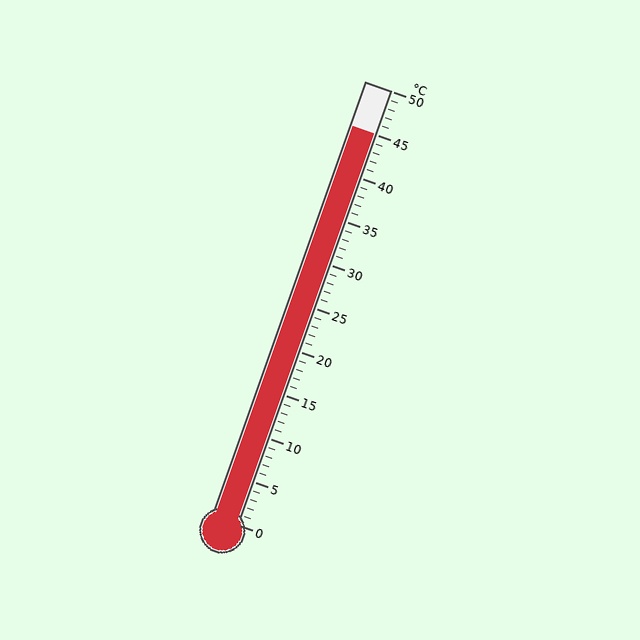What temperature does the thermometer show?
The thermometer shows approximately 45°C.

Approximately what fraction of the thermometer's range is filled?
The thermometer is filled to approximately 90% of its range.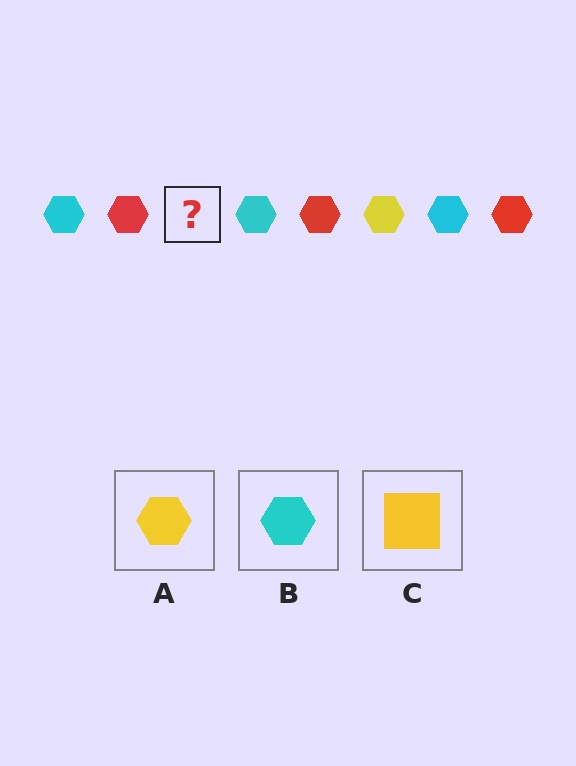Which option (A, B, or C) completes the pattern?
A.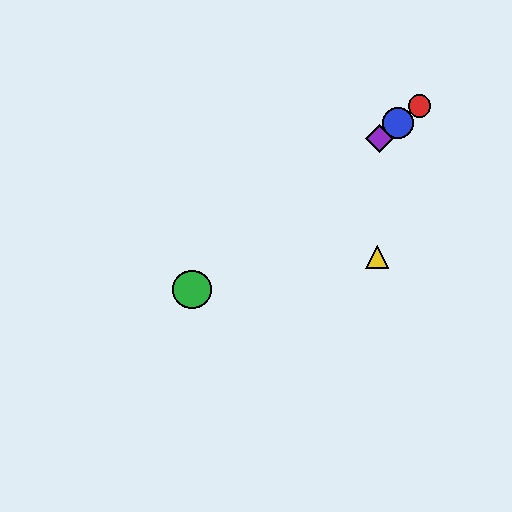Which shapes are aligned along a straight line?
The red circle, the blue circle, the green circle, the purple diamond are aligned along a straight line.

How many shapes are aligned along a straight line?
4 shapes (the red circle, the blue circle, the green circle, the purple diamond) are aligned along a straight line.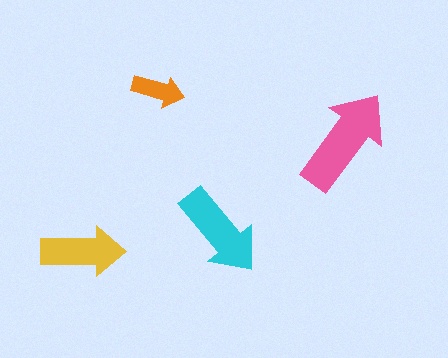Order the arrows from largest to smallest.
the pink one, the cyan one, the yellow one, the orange one.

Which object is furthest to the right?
The pink arrow is rightmost.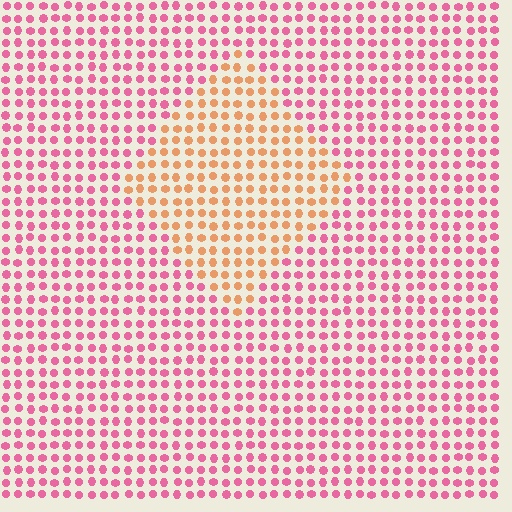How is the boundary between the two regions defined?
The boundary is defined purely by a slight shift in hue (about 51 degrees). Spacing, size, and orientation are identical on both sides.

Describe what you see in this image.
The image is filled with small pink elements in a uniform arrangement. A diamond-shaped region is visible where the elements are tinted to a slightly different hue, forming a subtle color boundary.